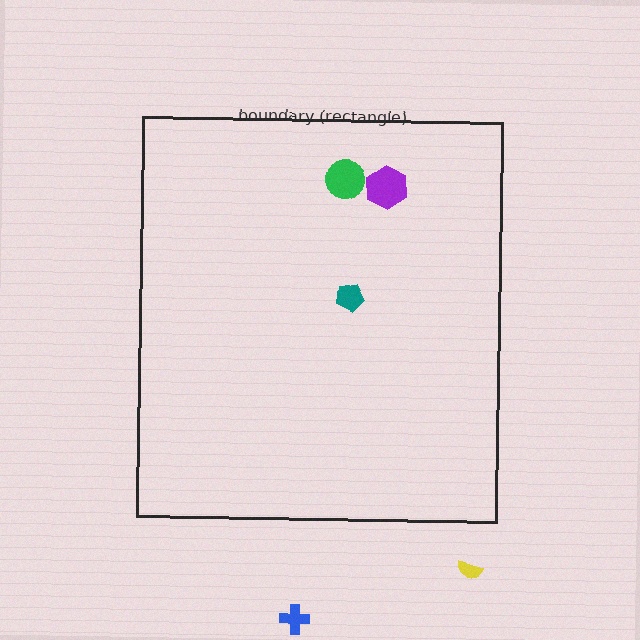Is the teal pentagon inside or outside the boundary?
Inside.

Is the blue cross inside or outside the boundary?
Outside.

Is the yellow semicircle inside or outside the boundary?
Outside.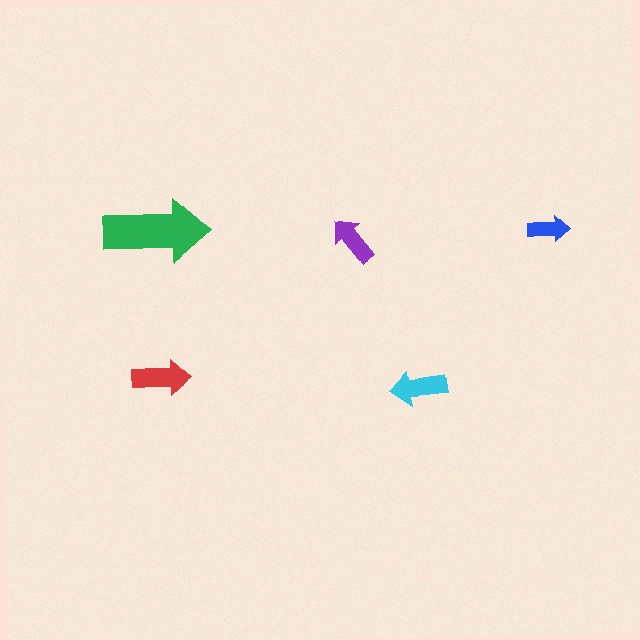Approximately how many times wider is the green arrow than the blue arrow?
About 2.5 times wider.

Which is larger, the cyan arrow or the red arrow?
The red one.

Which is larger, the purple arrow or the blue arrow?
The purple one.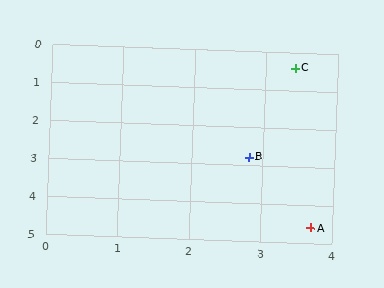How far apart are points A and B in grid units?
Points A and B are about 2.0 grid units apart.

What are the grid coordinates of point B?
Point B is at approximately (2.8, 2.8).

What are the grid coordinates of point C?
Point C is at approximately (3.4, 0.4).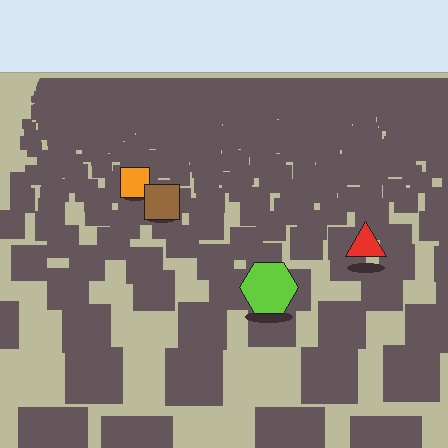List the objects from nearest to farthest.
From nearest to farthest: the lime hexagon, the red triangle, the brown square, the orange square.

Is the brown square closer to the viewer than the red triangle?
No. The red triangle is closer — you can tell from the texture gradient: the ground texture is coarser near it.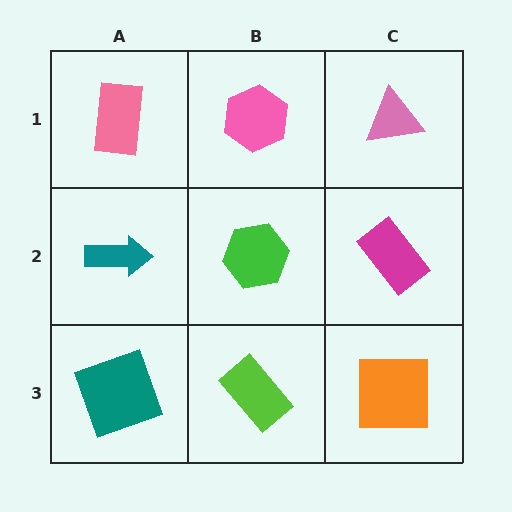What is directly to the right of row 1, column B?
A pink triangle.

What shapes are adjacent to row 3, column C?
A magenta rectangle (row 2, column C), a lime rectangle (row 3, column B).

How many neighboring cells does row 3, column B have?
3.